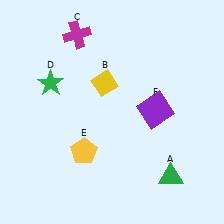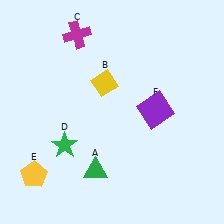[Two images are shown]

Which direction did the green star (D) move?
The green star (D) moved down.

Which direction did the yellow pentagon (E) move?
The yellow pentagon (E) moved left.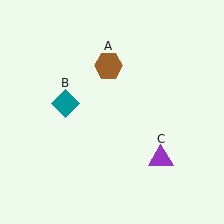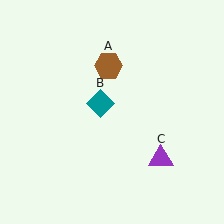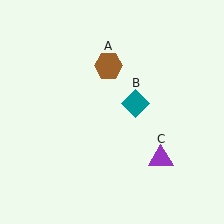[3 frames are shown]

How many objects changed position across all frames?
1 object changed position: teal diamond (object B).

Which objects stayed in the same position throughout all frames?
Brown hexagon (object A) and purple triangle (object C) remained stationary.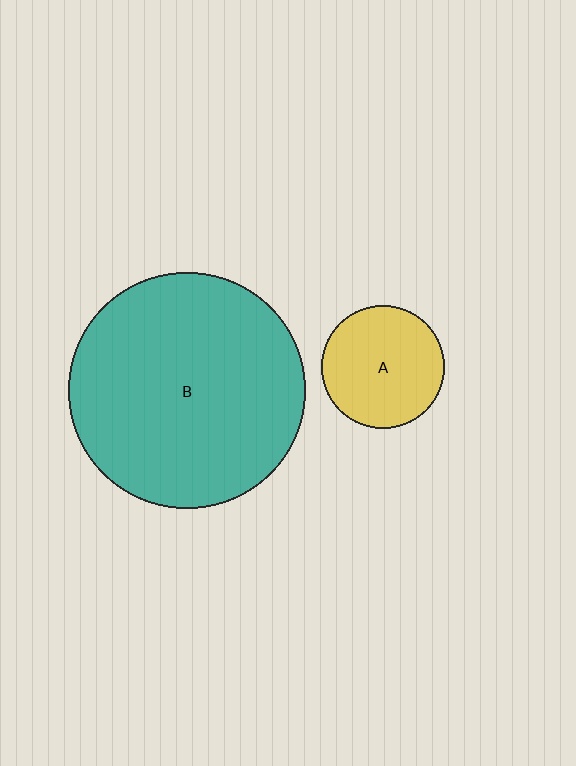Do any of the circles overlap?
No, none of the circles overlap.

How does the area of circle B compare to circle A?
Approximately 3.7 times.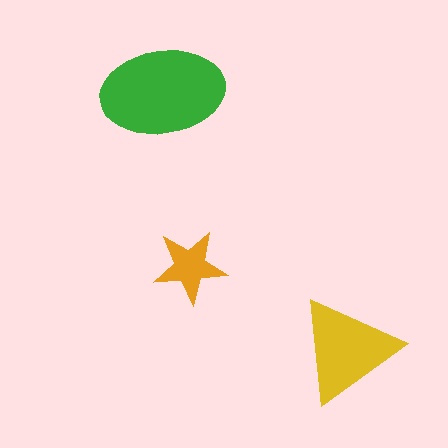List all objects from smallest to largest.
The orange star, the yellow triangle, the green ellipse.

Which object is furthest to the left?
The green ellipse is leftmost.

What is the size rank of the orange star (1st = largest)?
3rd.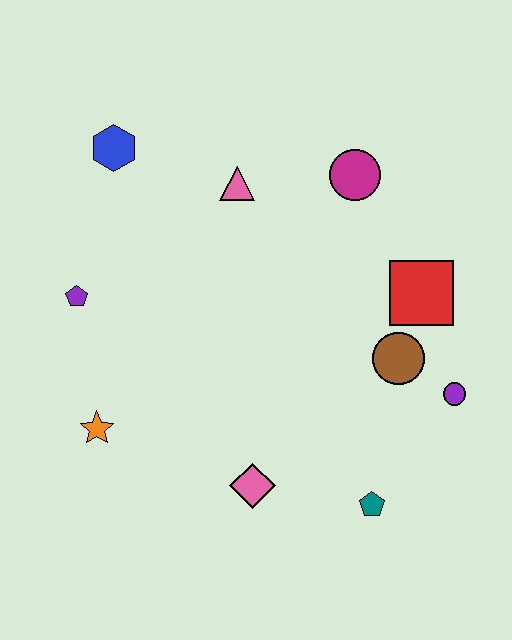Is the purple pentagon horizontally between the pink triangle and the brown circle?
No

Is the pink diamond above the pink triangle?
No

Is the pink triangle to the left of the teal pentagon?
Yes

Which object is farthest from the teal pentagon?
The blue hexagon is farthest from the teal pentagon.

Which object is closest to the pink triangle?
The magenta circle is closest to the pink triangle.